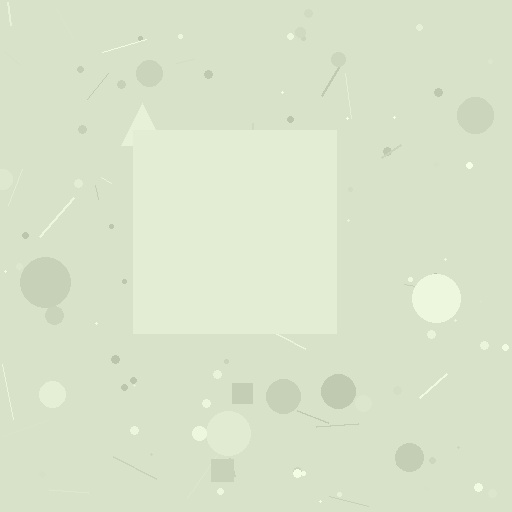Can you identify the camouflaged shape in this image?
The camouflaged shape is a square.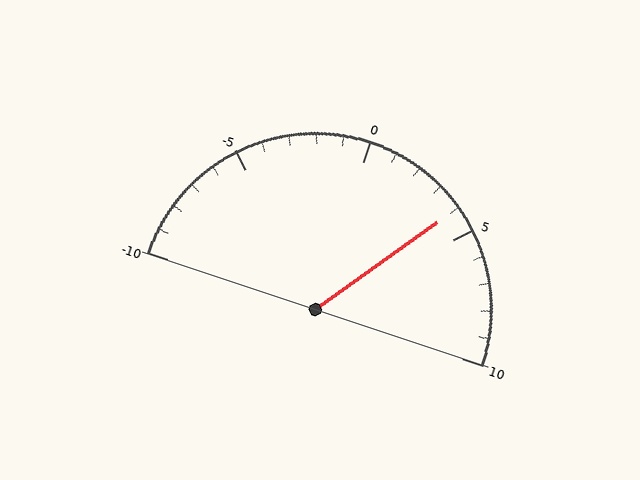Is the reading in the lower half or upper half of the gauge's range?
The reading is in the upper half of the range (-10 to 10).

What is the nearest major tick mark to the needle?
The nearest major tick mark is 5.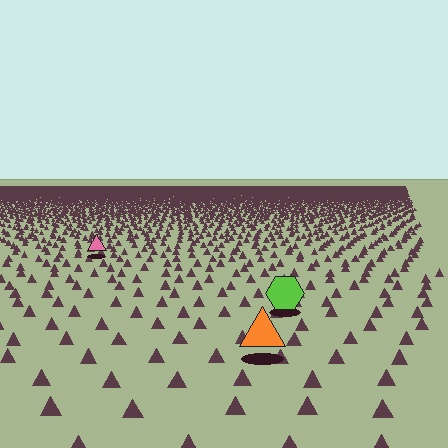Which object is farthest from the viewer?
The pink triangle is farthest from the viewer. It appears smaller and the ground texture around it is denser.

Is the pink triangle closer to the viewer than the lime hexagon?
No. The lime hexagon is closer — you can tell from the texture gradient: the ground texture is coarser near it.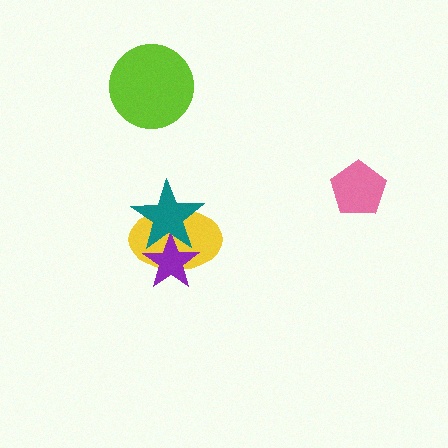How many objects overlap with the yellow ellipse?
2 objects overlap with the yellow ellipse.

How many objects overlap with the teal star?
2 objects overlap with the teal star.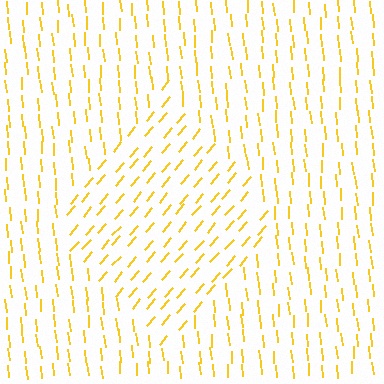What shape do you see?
I see a diamond.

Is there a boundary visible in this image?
Yes, there is a texture boundary formed by a change in line orientation.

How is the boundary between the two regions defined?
The boundary is defined purely by a change in line orientation (approximately 45 degrees difference). All lines are the same color and thickness.